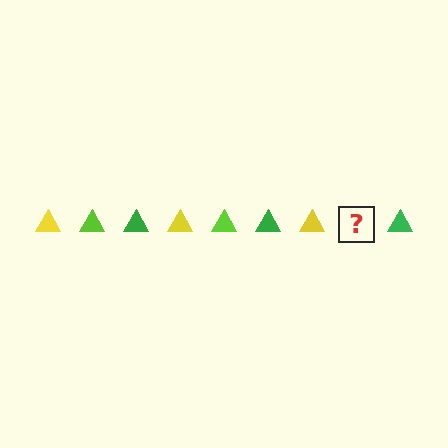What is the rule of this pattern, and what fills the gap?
The rule is that the pattern cycles through yellow, lime, green triangles. The gap should be filled with a lime triangle.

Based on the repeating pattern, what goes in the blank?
The blank should be a lime triangle.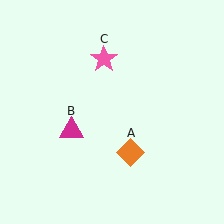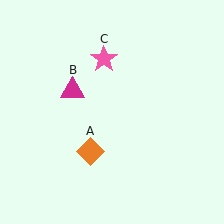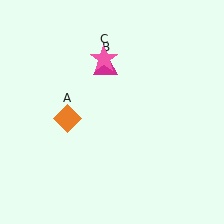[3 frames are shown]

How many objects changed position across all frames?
2 objects changed position: orange diamond (object A), magenta triangle (object B).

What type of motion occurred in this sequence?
The orange diamond (object A), magenta triangle (object B) rotated clockwise around the center of the scene.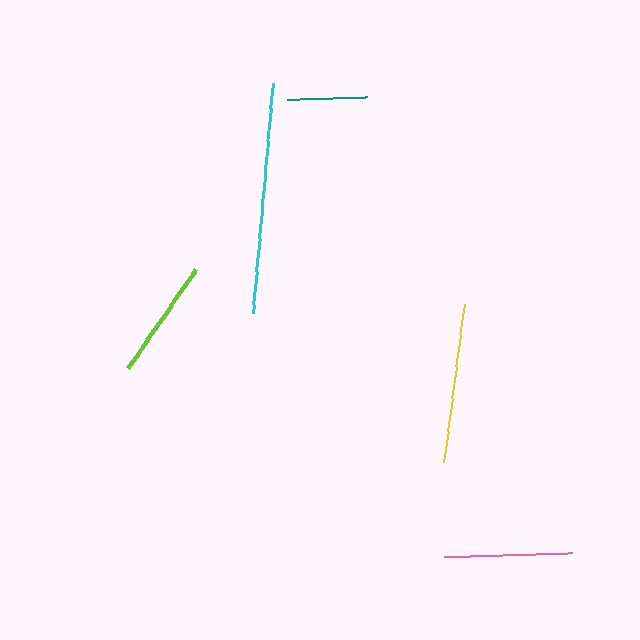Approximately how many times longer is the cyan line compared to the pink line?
The cyan line is approximately 1.8 times the length of the pink line.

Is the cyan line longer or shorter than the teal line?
The cyan line is longer than the teal line.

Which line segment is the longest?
The cyan line is the longest at approximately 230 pixels.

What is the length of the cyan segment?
The cyan segment is approximately 230 pixels long.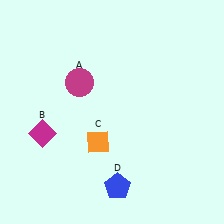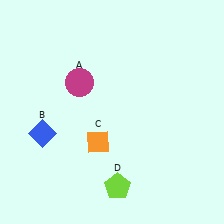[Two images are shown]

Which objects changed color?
B changed from magenta to blue. D changed from blue to lime.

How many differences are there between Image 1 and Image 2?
There are 2 differences between the two images.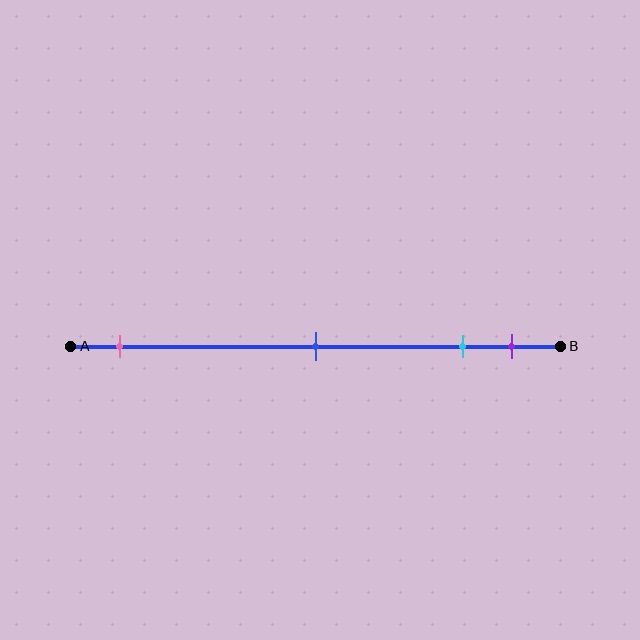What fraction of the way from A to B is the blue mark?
The blue mark is approximately 50% (0.5) of the way from A to B.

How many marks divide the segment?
There are 4 marks dividing the segment.